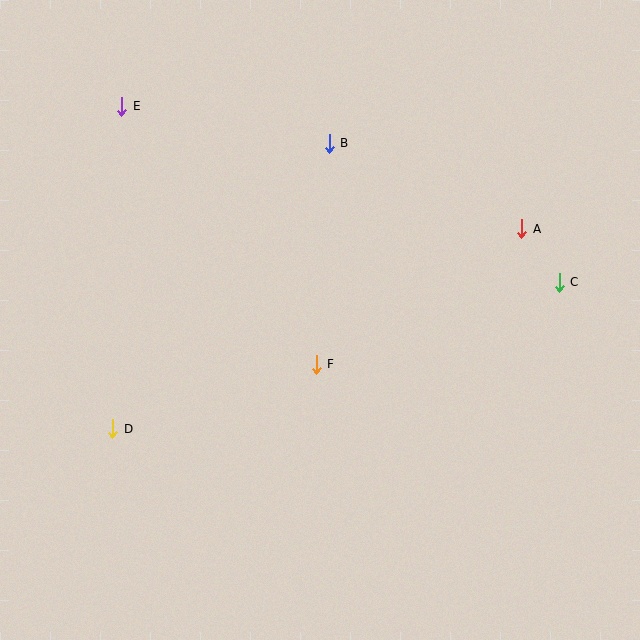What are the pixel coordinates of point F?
Point F is at (316, 364).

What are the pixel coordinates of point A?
Point A is at (522, 229).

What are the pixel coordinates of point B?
Point B is at (329, 143).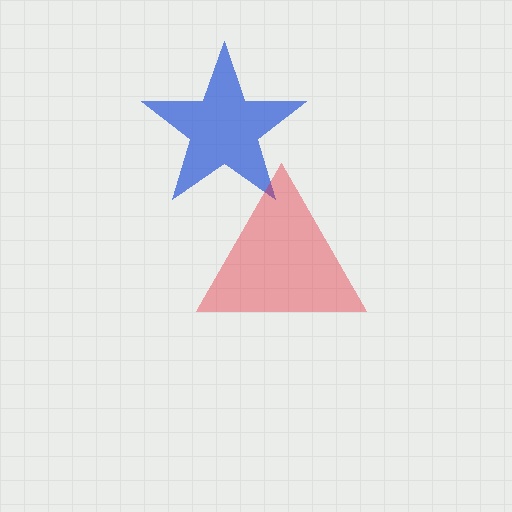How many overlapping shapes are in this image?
There are 2 overlapping shapes in the image.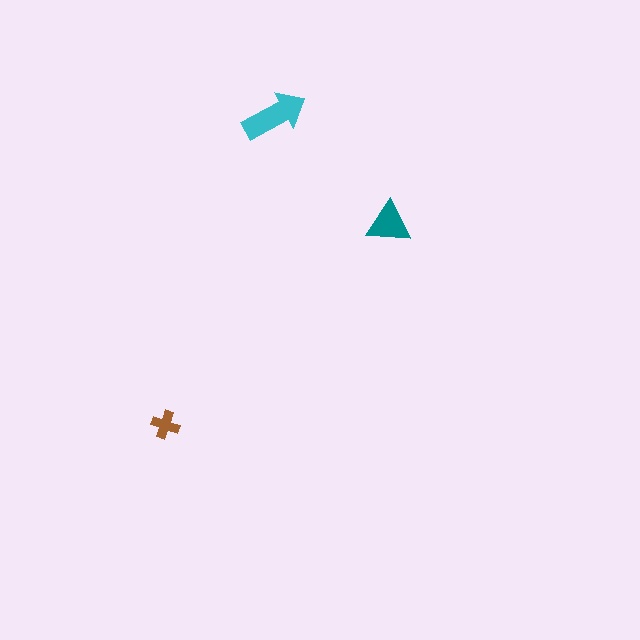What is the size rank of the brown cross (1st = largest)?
3rd.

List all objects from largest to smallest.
The cyan arrow, the teal triangle, the brown cross.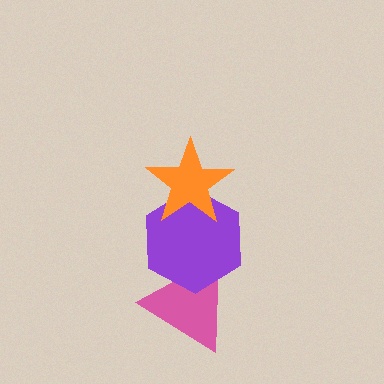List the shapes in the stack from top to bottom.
From top to bottom: the orange star, the purple hexagon, the pink triangle.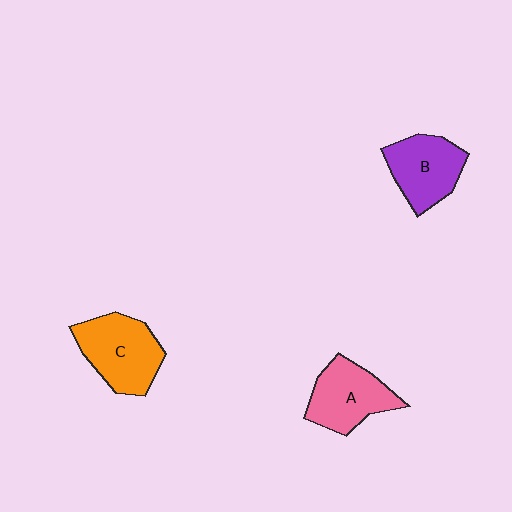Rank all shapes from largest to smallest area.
From largest to smallest: C (orange), A (pink), B (purple).